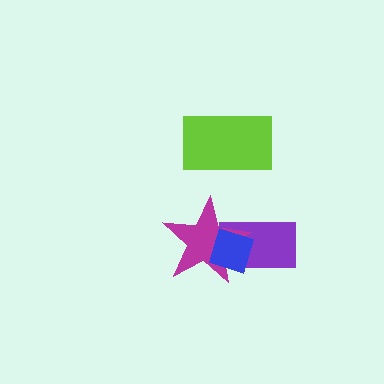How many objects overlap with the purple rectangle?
2 objects overlap with the purple rectangle.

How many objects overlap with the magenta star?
2 objects overlap with the magenta star.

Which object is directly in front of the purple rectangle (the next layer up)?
The magenta star is directly in front of the purple rectangle.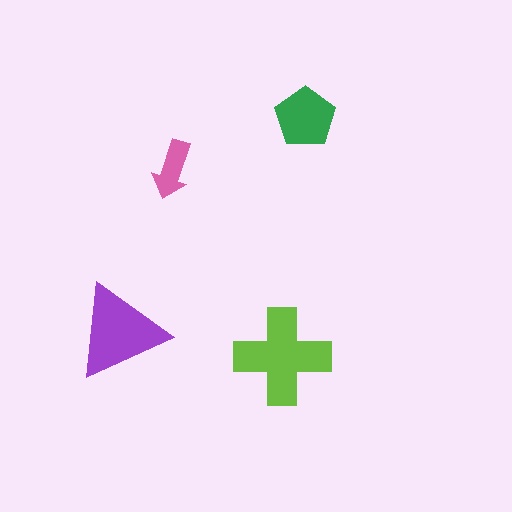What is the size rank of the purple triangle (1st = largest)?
2nd.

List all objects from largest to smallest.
The lime cross, the purple triangle, the green pentagon, the pink arrow.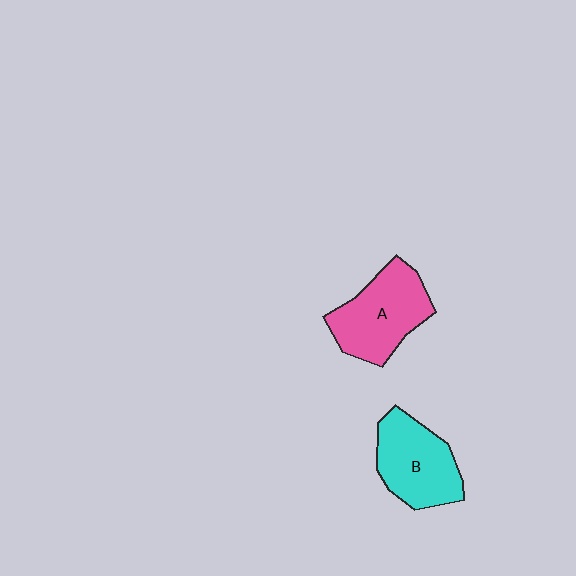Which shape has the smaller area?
Shape B (cyan).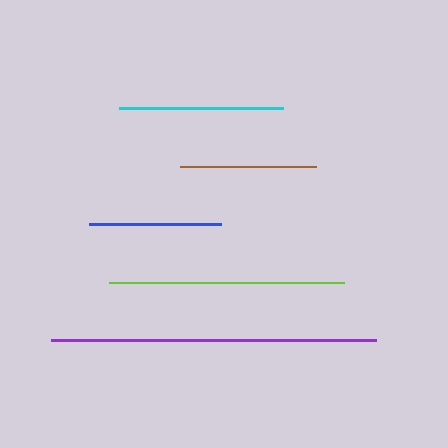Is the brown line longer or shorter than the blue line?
The brown line is longer than the blue line.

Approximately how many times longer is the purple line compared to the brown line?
The purple line is approximately 2.4 times the length of the brown line.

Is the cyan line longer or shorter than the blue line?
The cyan line is longer than the blue line.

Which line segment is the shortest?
The blue line is the shortest at approximately 132 pixels.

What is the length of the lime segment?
The lime segment is approximately 235 pixels long.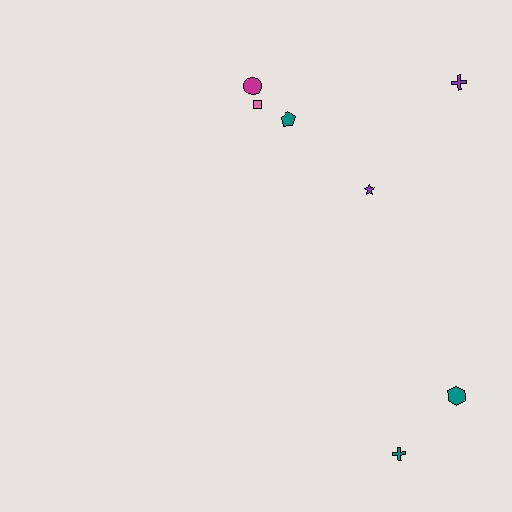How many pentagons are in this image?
There is 1 pentagon.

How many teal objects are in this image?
There are 3 teal objects.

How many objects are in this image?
There are 7 objects.